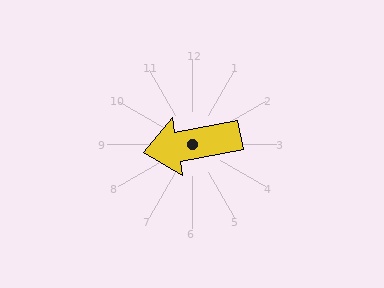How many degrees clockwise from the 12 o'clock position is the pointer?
Approximately 260 degrees.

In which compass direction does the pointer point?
West.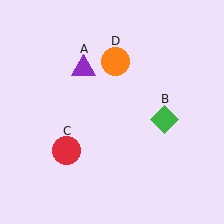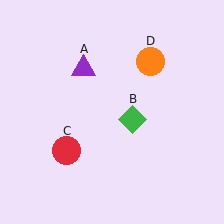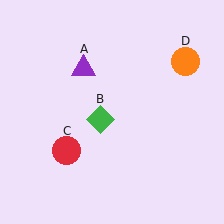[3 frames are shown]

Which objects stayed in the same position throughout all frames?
Purple triangle (object A) and red circle (object C) remained stationary.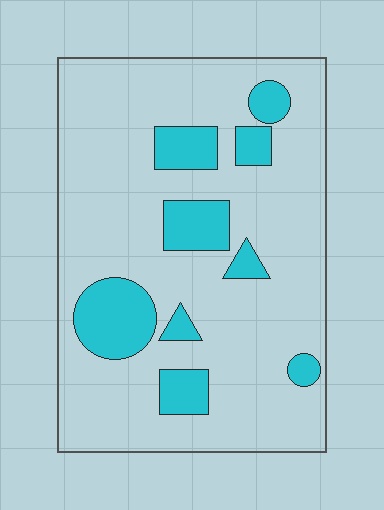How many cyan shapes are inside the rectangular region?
9.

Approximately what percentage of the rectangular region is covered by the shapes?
Approximately 20%.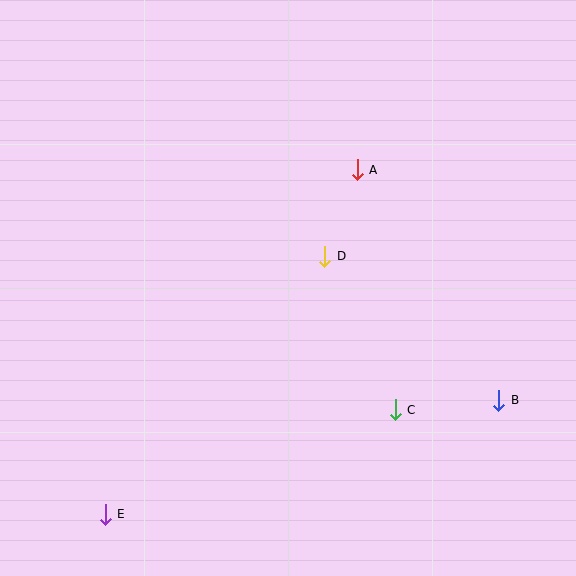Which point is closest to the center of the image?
Point D at (325, 256) is closest to the center.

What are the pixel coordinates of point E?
Point E is at (105, 514).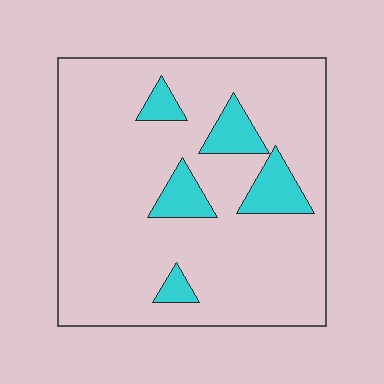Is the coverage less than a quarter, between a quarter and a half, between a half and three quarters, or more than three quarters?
Less than a quarter.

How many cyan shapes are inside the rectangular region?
5.